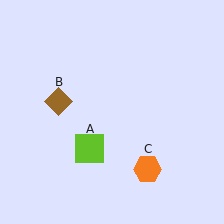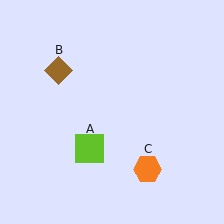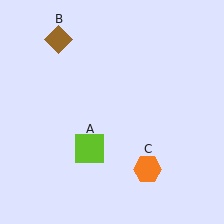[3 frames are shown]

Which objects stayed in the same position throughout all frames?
Lime square (object A) and orange hexagon (object C) remained stationary.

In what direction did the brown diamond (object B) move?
The brown diamond (object B) moved up.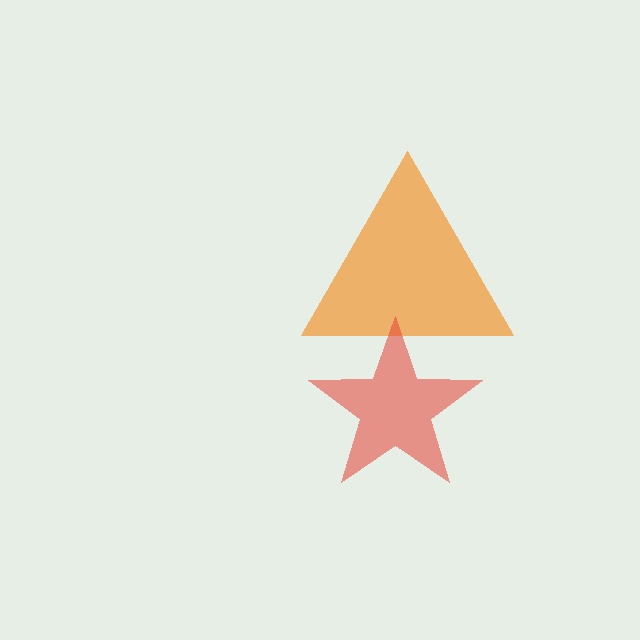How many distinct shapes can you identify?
There are 2 distinct shapes: an orange triangle, a red star.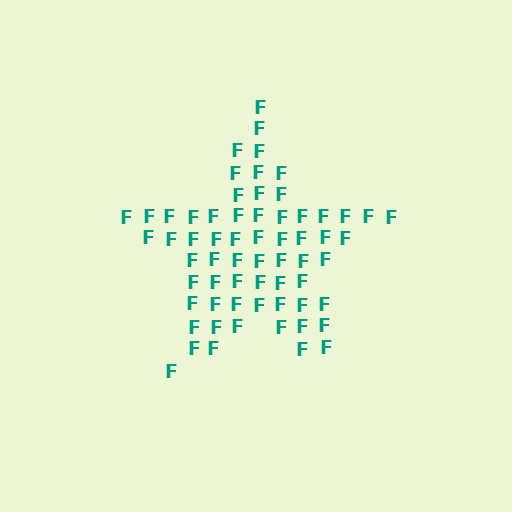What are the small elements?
The small elements are letter F's.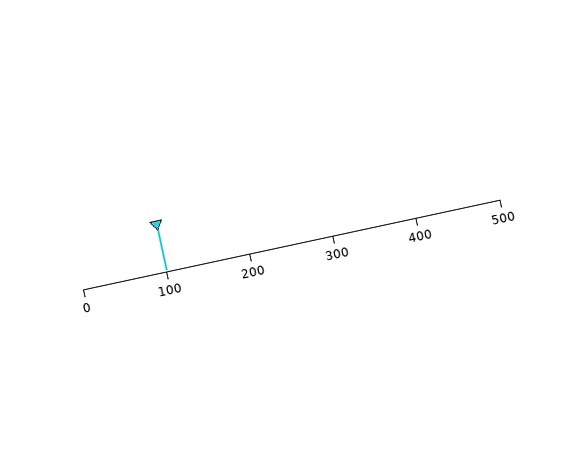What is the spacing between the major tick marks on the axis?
The major ticks are spaced 100 apart.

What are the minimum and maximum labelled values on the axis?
The axis runs from 0 to 500.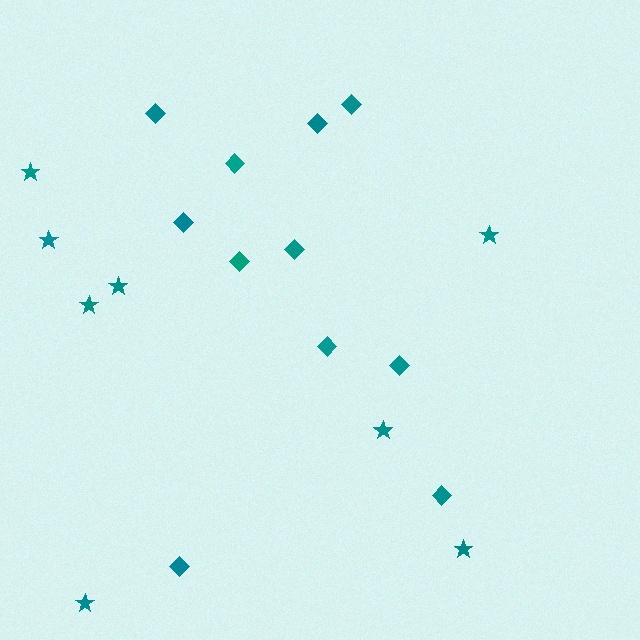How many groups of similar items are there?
There are 2 groups: one group of diamonds (11) and one group of stars (8).